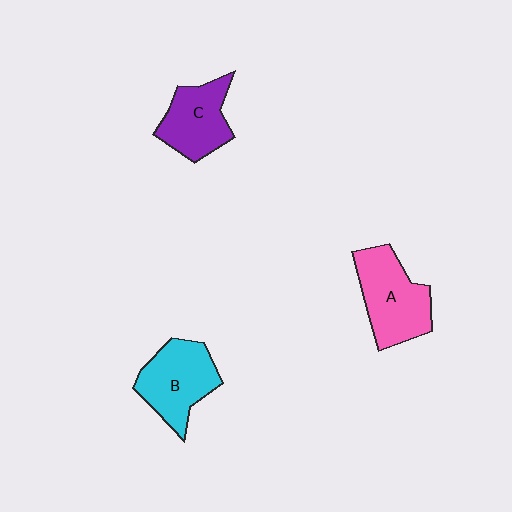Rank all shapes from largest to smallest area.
From largest to smallest: A (pink), B (cyan), C (purple).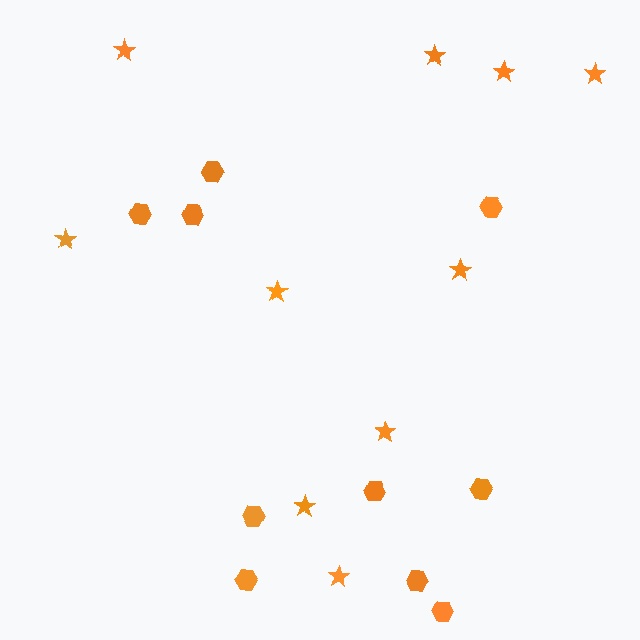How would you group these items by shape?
There are 2 groups: one group of hexagons (10) and one group of stars (10).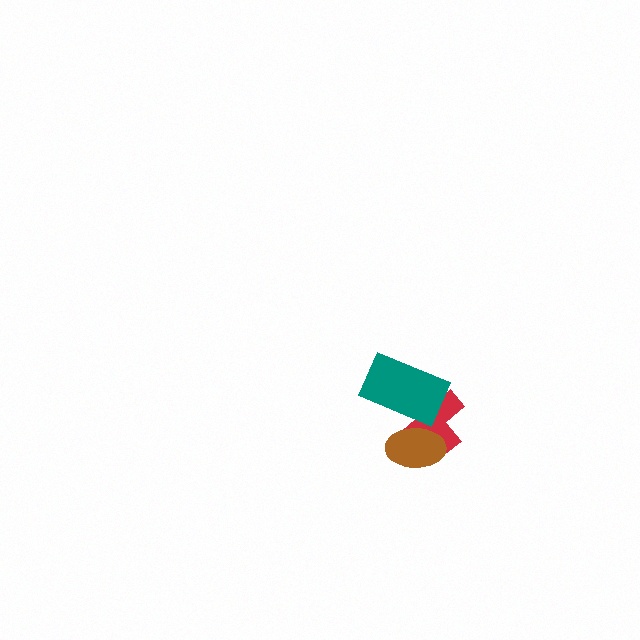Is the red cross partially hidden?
Yes, it is partially covered by another shape.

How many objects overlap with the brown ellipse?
2 objects overlap with the brown ellipse.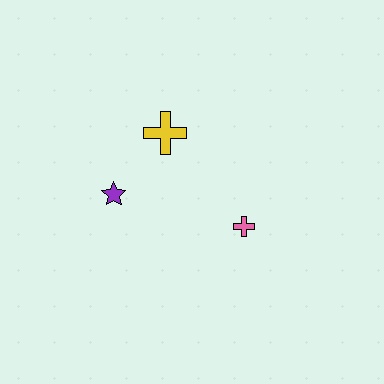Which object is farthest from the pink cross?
The purple star is farthest from the pink cross.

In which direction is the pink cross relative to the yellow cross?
The pink cross is below the yellow cross.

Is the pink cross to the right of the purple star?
Yes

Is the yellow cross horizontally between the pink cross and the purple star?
Yes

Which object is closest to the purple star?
The yellow cross is closest to the purple star.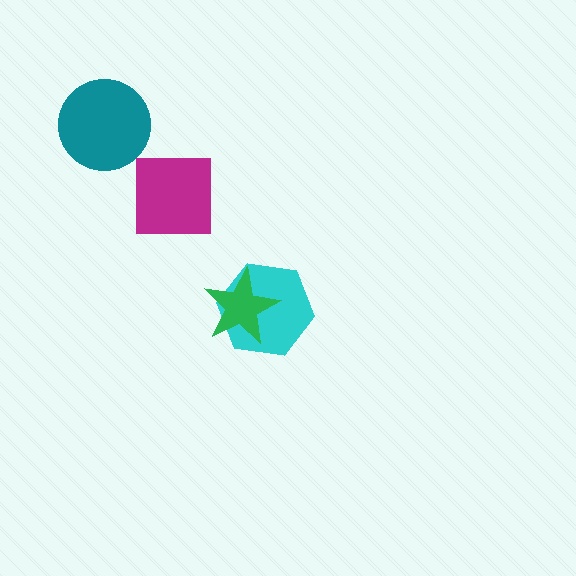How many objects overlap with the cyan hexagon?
1 object overlaps with the cyan hexagon.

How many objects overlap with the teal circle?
0 objects overlap with the teal circle.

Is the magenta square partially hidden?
No, no other shape covers it.